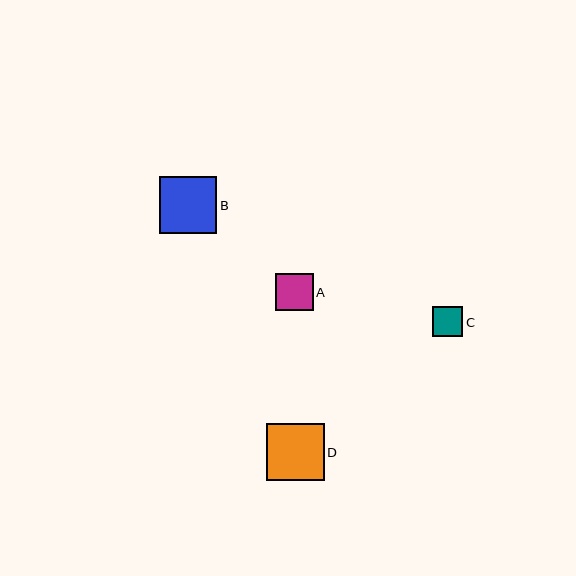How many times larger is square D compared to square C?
Square D is approximately 1.9 times the size of square C.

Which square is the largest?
Square D is the largest with a size of approximately 58 pixels.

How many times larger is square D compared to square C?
Square D is approximately 1.9 times the size of square C.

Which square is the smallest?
Square C is the smallest with a size of approximately 30 pixels.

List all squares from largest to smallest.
From largest to smallest: D, B, A, C.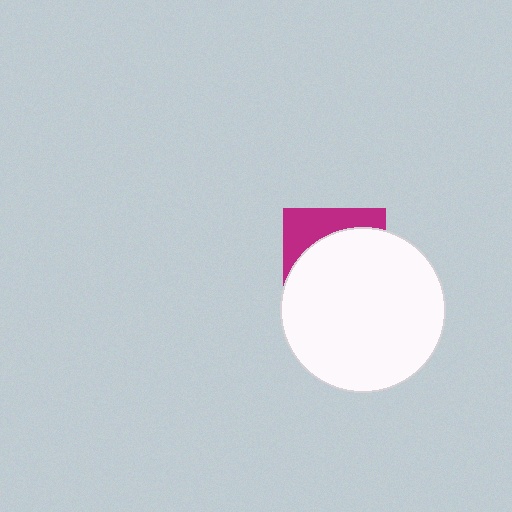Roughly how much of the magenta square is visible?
A small part of it is visible (roughly 31%).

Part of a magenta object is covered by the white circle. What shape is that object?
It is a square.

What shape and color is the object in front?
The object in front is a white circle.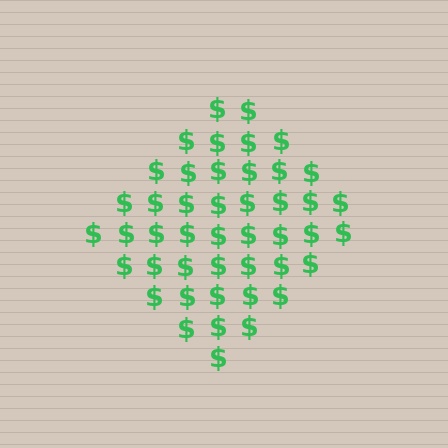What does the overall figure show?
The overall figure shows a diamond.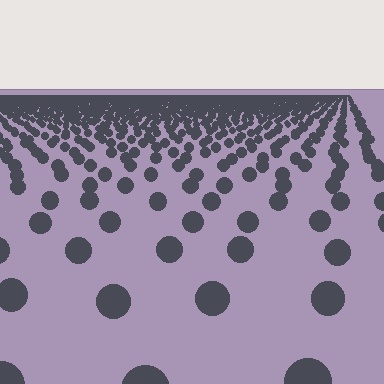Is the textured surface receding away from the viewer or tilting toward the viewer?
The surface is receding away from the viewer. Texture elements get smaller and denser toward the top.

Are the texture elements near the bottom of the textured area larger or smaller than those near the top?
Larger. Near the bottom, elements are closer to the viewer and appear at a bigger on-screen size.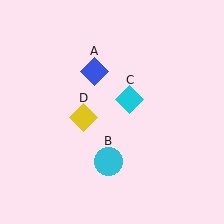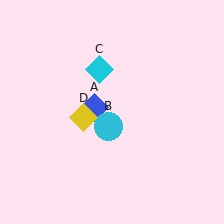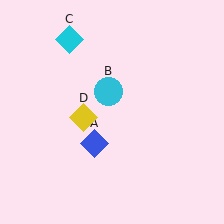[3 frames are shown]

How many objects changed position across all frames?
3 objects changed position: blue diamond (object A), cyan circle (object B), cyan diamond (object C).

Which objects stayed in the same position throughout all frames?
Yellow diamond (object D) remained stationary.